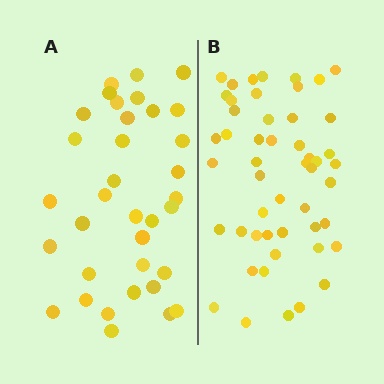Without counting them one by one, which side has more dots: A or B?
Region B (the right region) has more dots.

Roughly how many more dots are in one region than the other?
Region B has approximately 15 more dots than region A.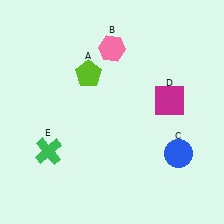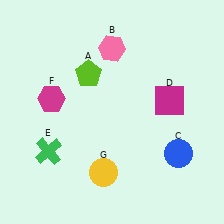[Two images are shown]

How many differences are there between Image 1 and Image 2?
There are 2 differences between the two images.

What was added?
A magenta hexagon (F), a yellow circle (G) were added in Image 2.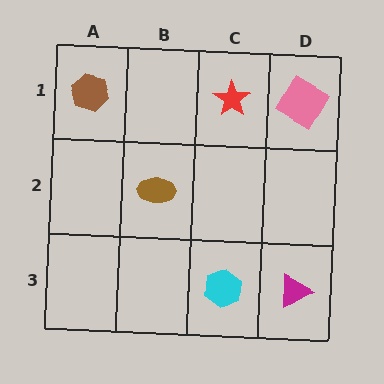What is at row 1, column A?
A brown hexagon.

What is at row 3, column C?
A cyan hexagon.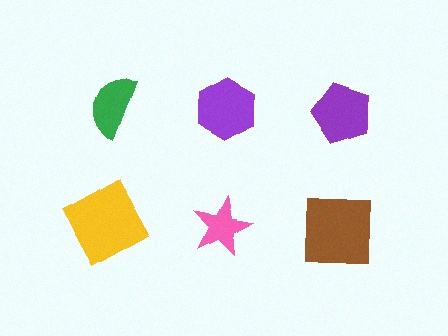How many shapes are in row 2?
3 shapes.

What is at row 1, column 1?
A green semicircle.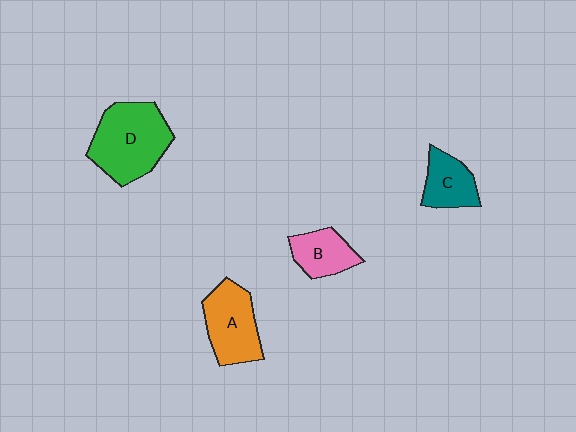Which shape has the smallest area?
Shape B (pink).